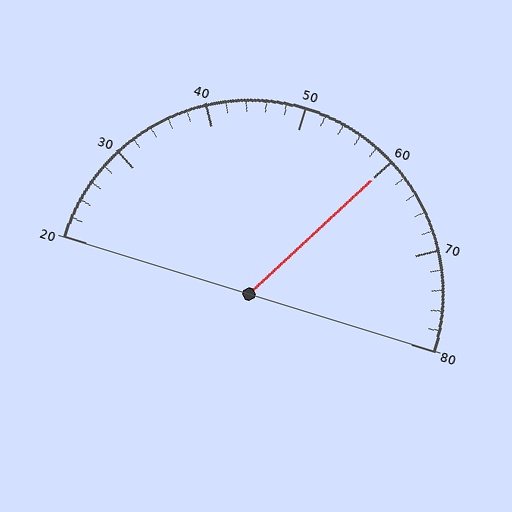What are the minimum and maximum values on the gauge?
The gauge ranges from 20 to 80.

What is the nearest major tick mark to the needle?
The nearest major tick mark is 60.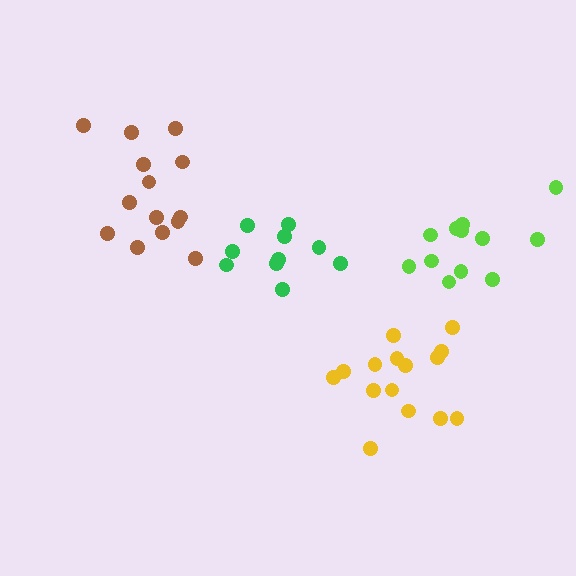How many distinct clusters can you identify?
There are 4 distinct clusters.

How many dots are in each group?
Group 1: 15 dots, Group 2: 12 dots, Group 3: 14 dots, Group 4: 10 dots (51 total).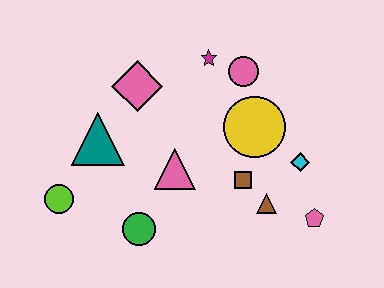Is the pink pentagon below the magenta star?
Yes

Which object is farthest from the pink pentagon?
The lime circle is farthest from the pink pentagon.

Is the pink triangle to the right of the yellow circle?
No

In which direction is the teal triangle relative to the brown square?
The teal triangle is to the left of the brown square.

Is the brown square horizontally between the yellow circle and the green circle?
Yes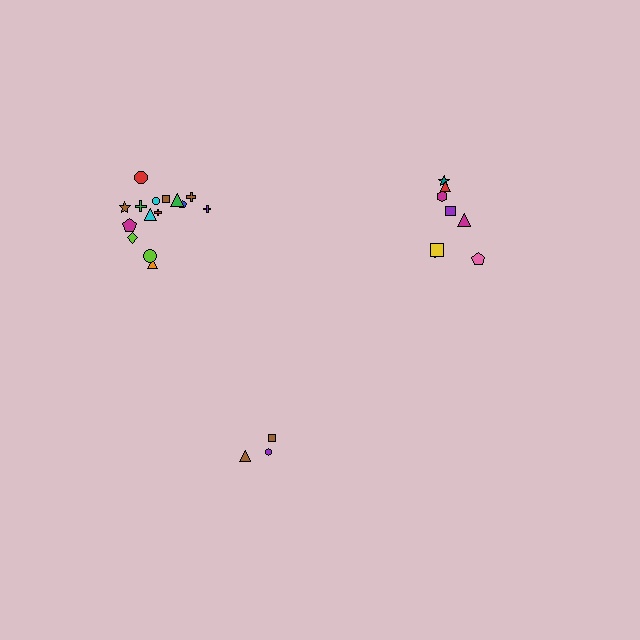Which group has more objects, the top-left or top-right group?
The top-left group.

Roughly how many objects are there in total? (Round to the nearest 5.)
Roughly 25 objects in total.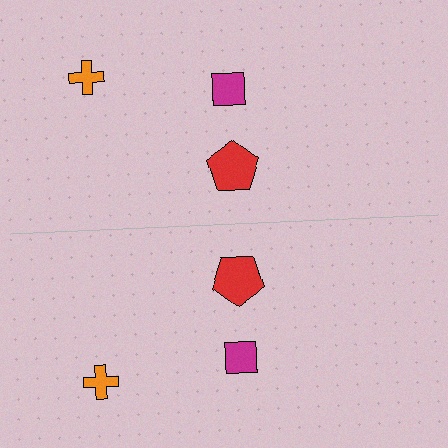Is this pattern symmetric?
Yes, this pattern has bilateral (reflection) symmetry.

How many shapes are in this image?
There are 6 shapes in this image.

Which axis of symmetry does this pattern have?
The pattern has a horizontal axis of symmetry running through the center of the image.